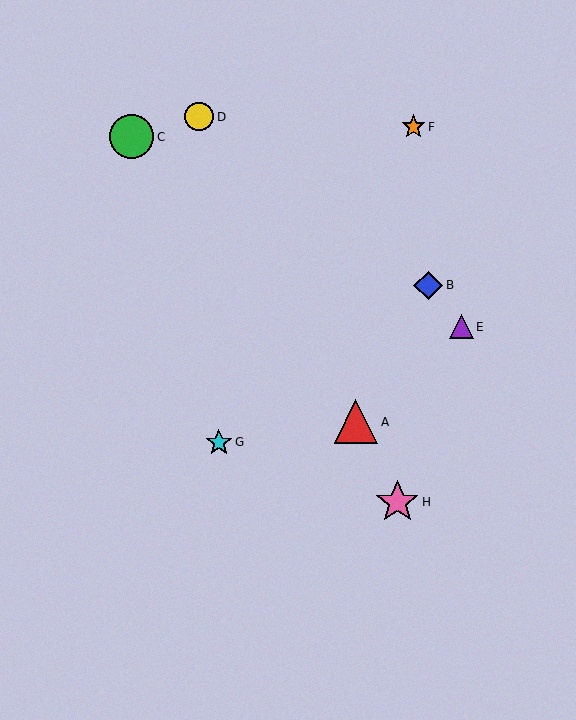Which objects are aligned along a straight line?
Objects A, D, H are aligned along a straight line.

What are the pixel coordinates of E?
Object E is at (461, 327).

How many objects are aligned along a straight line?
3 objects (A, D, H) are aligned along a straight line.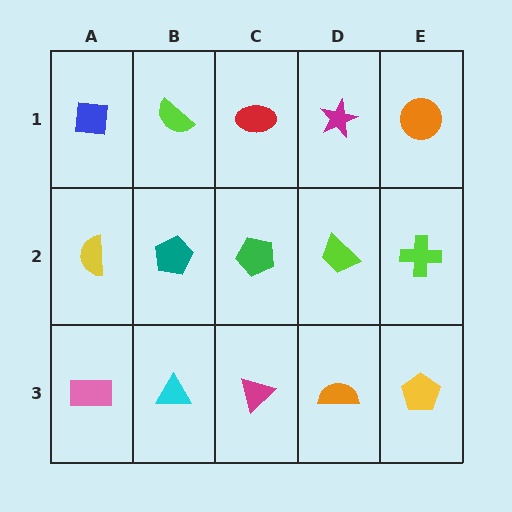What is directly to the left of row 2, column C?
A teal pentagon.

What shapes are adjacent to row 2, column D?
A magenta star (row 1, column D), an orange semicircle (row 3, column D), a green pentagon (row 2, column C), a lime cross (row 2, column E).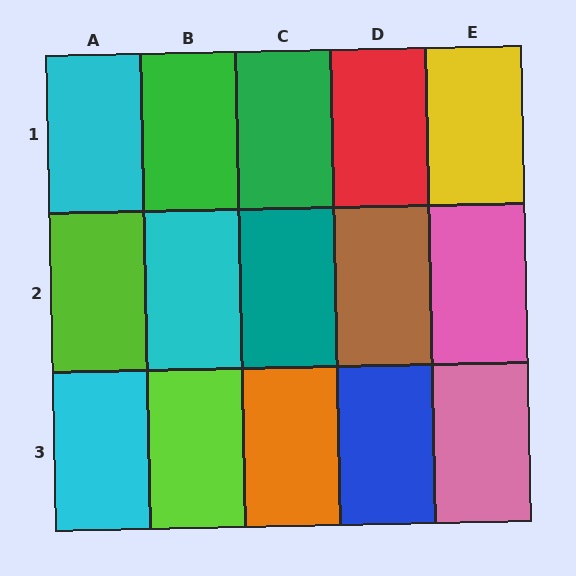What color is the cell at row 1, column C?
Green.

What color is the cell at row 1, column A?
Cyan.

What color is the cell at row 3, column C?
Orange.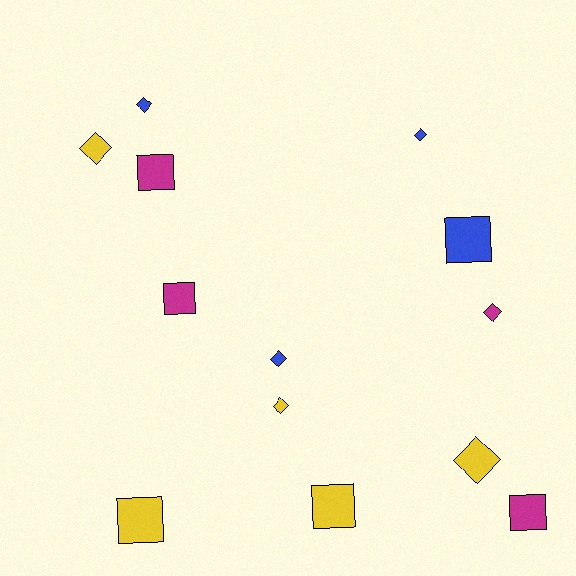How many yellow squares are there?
There are 2 yellow squares.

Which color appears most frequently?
Yellow, with 5 objects.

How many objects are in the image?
There are 13 objects.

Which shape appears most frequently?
Diamond, with 7 objects.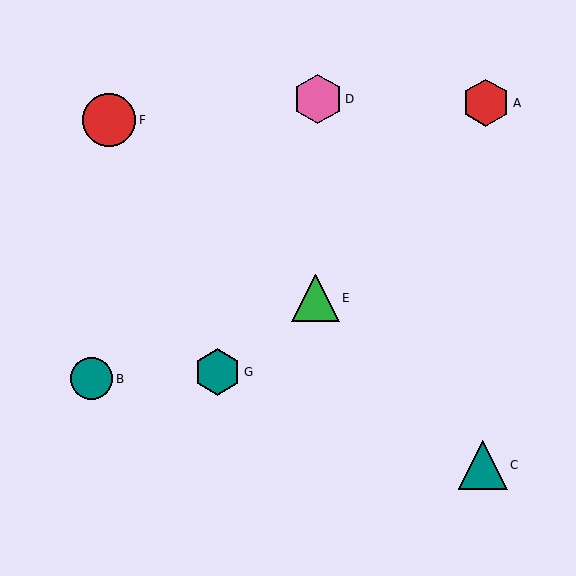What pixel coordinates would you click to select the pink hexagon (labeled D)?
Click at (318, 99) to select the pink hexagon D.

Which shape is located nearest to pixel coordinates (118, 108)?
The red circle (labeled F) at (109, 120) is nearest to that location.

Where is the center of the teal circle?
The center of the teal circle is at (92, 379).